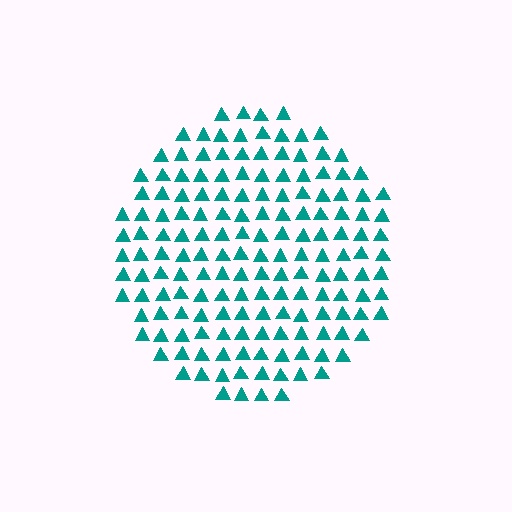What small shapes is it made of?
It is made of small triangles.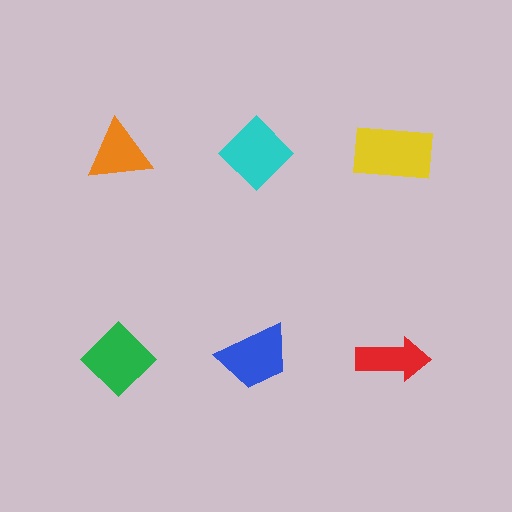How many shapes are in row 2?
3 shapes.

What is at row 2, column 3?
A red arrow.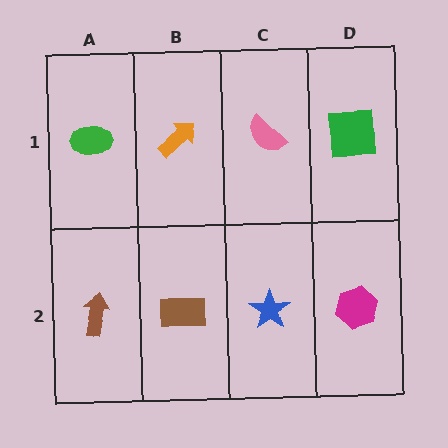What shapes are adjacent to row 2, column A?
A green ellipse (row 1, column A), a brown rectangle (row 2, column B).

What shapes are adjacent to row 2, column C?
A pink semicircle (row 1, column C), a brown rectangle (row 2, column B), a magenta hexagon (row 2, column D).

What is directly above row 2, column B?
An orange arrow.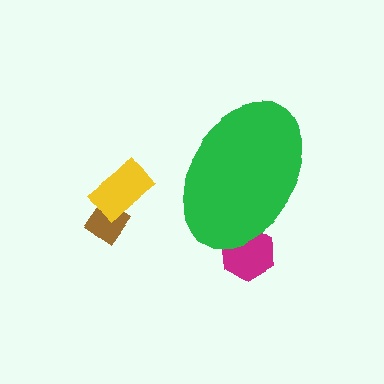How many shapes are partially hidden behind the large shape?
1 shape is partially hidden.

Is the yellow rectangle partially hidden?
No, the yellow rectangle is fully visible.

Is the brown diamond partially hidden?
No, the brown diamond is fully visible.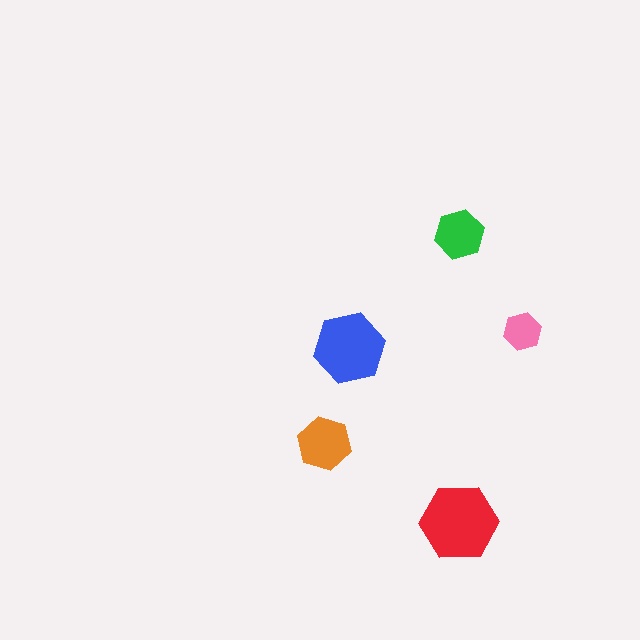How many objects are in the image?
There are 5 objects in the image.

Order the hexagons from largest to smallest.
the red one, the blue one, the orange one, the green one, the pink one.